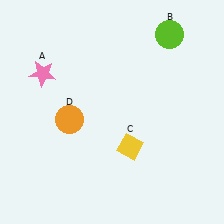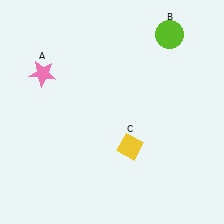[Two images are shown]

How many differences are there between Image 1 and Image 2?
There is 1 difference between the two images.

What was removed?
The orange circle (D) was removed in Image 2.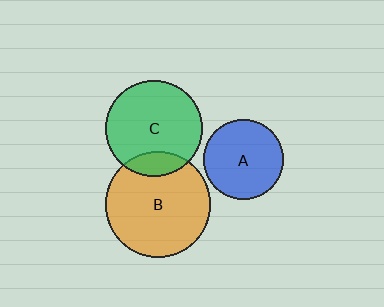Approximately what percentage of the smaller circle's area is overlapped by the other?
Approximately 15%.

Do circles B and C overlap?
Yes.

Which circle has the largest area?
Circle B (orange).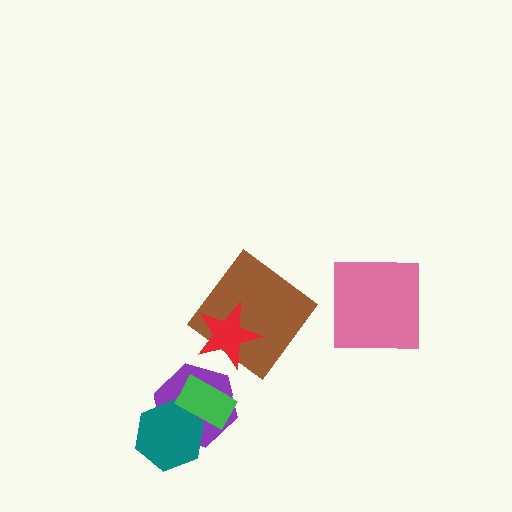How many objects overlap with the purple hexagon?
2 objects overlap with the purple hexagon.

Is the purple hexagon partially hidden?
Yes, it is partially covered by another shape.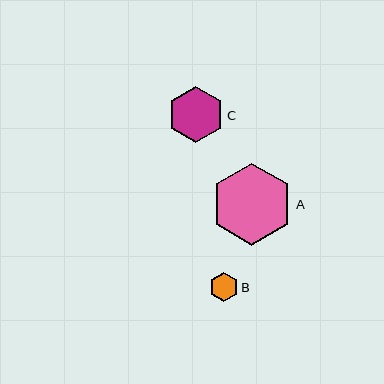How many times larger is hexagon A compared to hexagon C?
Hexagon A is approximately 1.5 times the size of hexagon C.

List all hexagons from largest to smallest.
From largest to smallest: A, C, B.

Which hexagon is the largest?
Hexagon A is the largest with a size of approximately 81 pixels.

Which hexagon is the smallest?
Hexagon B is the smallest with a size of approximately 28 pixels.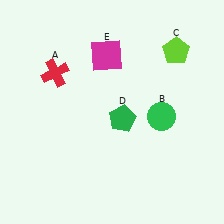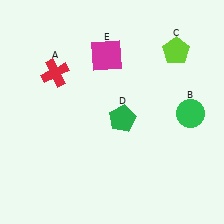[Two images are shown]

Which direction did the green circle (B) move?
The green circle (B) moved right.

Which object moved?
The green circle (B) moved right.